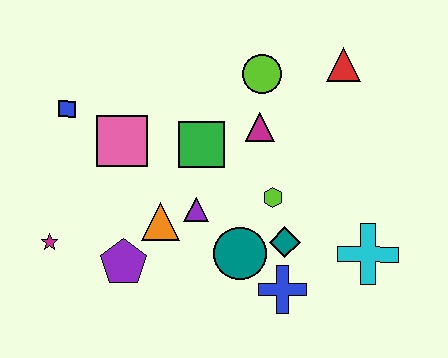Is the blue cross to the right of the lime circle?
Yes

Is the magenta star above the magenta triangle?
No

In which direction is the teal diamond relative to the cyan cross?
The teal diamond is to the left of the cyan cross.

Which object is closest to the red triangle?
The lime circle is closest to the red triangle.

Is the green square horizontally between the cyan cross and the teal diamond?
No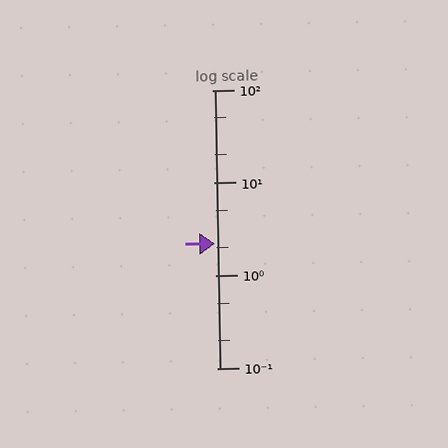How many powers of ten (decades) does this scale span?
The scale spans 3 decades, from 0.1 to 100.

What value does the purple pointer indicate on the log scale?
The pointer indicates approximately 2.2.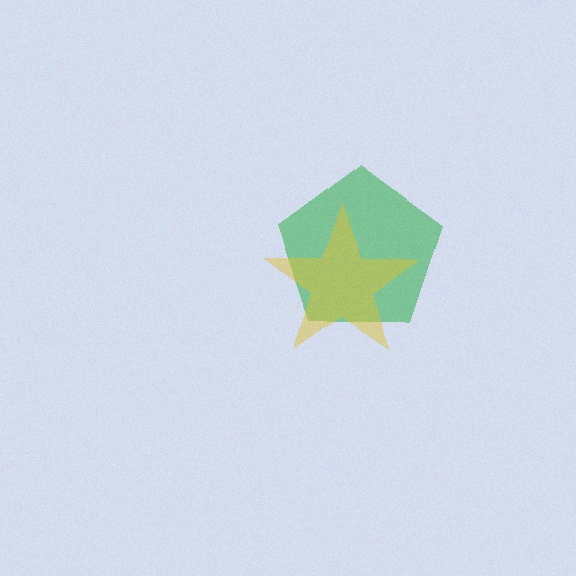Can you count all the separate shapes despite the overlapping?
Yes, there are 2 separate shapes.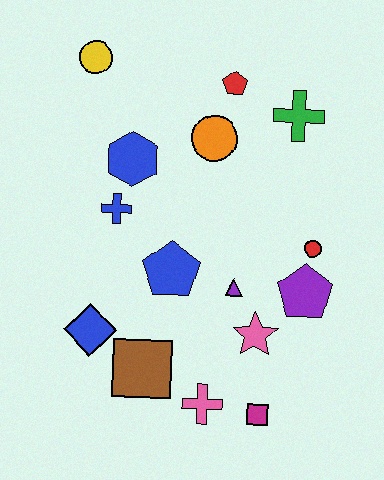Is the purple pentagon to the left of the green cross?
No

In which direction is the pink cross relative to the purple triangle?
The pink cross is below the purple triangle.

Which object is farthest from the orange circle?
The magenta square is farthest from the orange circle.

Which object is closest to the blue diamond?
The brown square is closest to the blue diamond.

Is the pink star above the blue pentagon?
No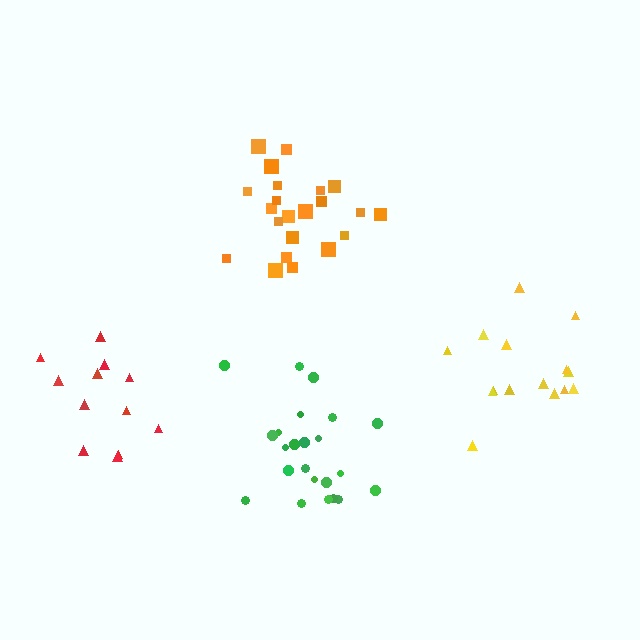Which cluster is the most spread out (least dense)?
Red.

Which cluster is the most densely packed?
Orange.